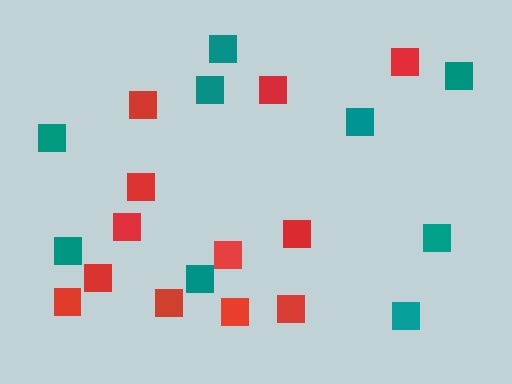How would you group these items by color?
There are 2 groups: one group of teal squares (9) and one group of red squares (12).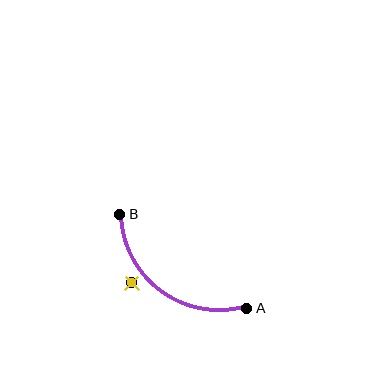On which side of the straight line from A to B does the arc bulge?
The arc bulges below and to the left of the straight line connecting A and B.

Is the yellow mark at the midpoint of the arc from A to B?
No — the yellow mark does not lie on the arc at all. It sits slightly outside the curve.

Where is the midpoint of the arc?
The arc midpoint is the point on the curve farthest from the straight line joining A and B. It sits below and to the left of that line.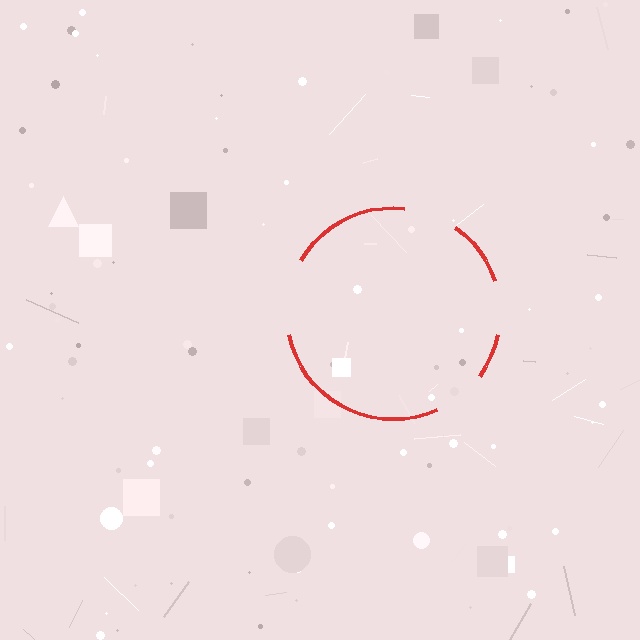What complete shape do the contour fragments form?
The contour fragments form a circle.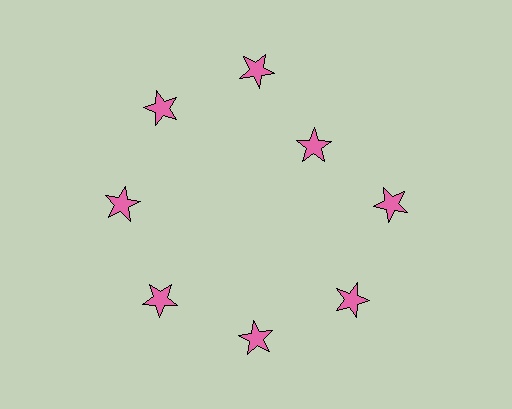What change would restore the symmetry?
The symmetry would be restored by moving it outward, back onto the ring so that all 8 stars sit at equal angles and equal distance from the center.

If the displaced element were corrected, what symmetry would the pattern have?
It would have 8-fold rotational symmetry — the pattern would map onto itself every 45 degrees.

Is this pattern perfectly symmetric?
No. The 8 pink stars are arranged in a ring, but one element near the 2 o'clock position is pulled inward toward the center, breaking the 8-fold rotational symmetry.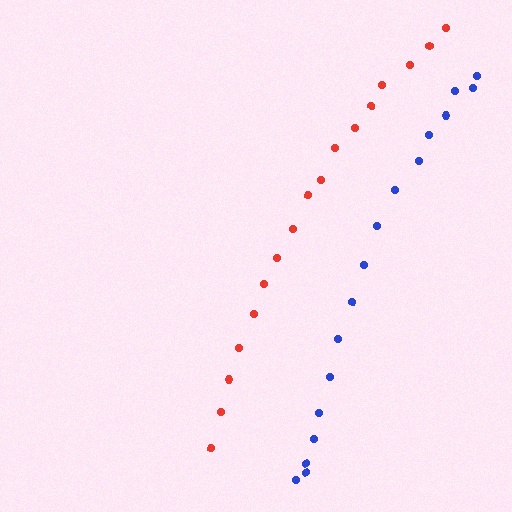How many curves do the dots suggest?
There are 2 distinct paths.